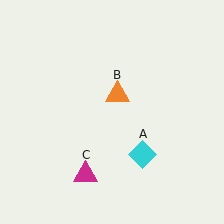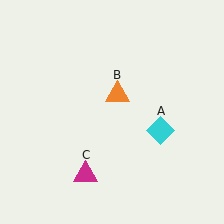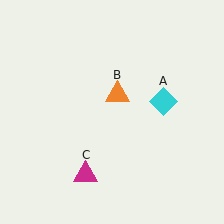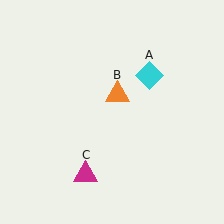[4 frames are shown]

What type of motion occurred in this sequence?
The cyan diamond (object A) rotated counterclockwise around the center of the scene.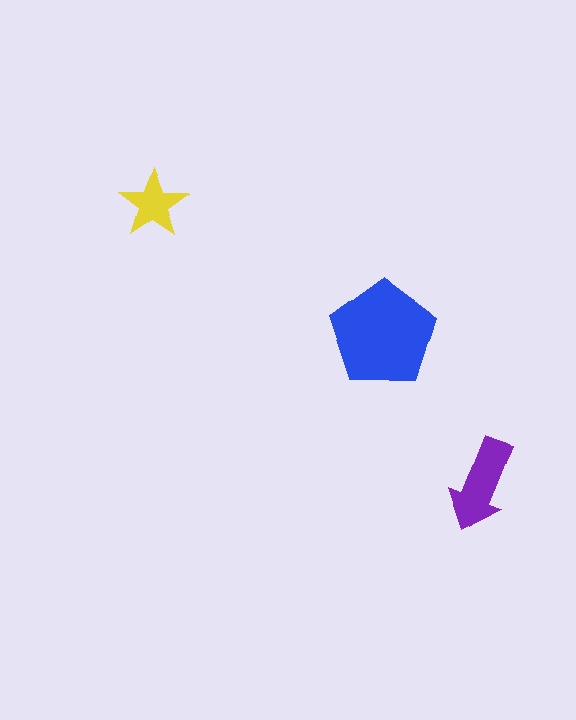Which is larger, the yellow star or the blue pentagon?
The blue pentagon.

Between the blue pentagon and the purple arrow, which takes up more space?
The blue pentagon.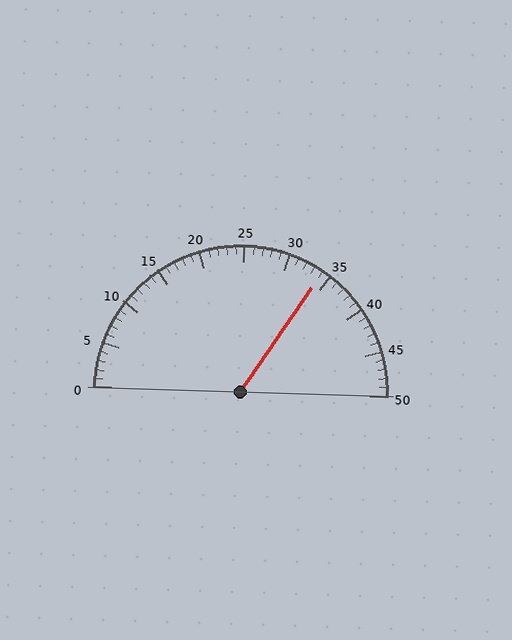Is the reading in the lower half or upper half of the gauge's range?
The reading is in the upper half of the range (0 to 50).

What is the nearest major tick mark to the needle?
The nearest major tick mark is 35.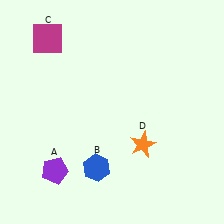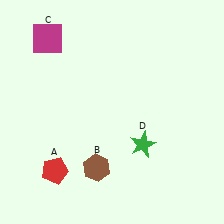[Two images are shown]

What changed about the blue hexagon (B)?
In Image 1, B is blue. In Image 2, it changed to brown.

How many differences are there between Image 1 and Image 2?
There are 3 differences between the two images.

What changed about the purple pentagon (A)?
In Image 1, A is purple. In Image 2, it changed to red.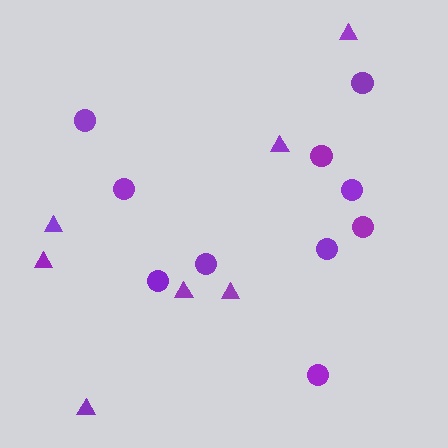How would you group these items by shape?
There are 2 groups: one group of triangles (7) and one group of circles (10).